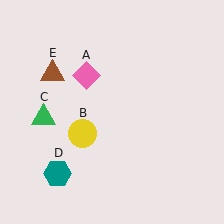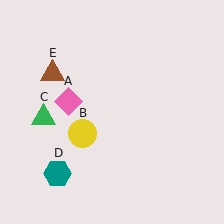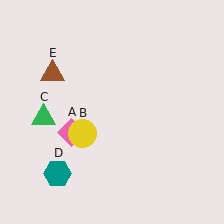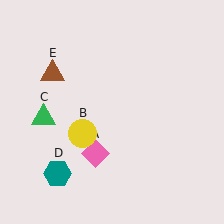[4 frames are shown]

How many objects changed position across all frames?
1 object changed position: pink diamond (object A).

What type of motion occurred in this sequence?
The pink diamond (object A) rotated counterclockwise around the center of the scene.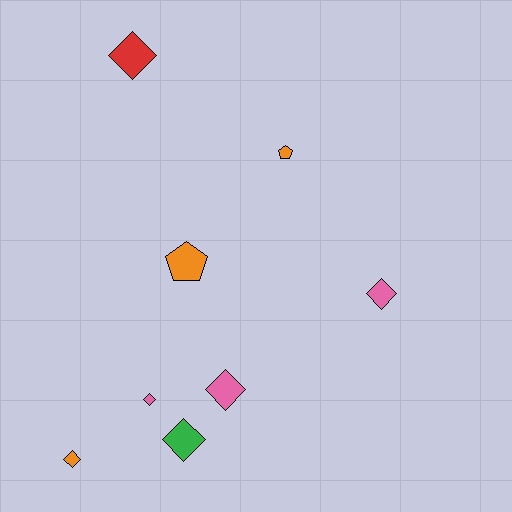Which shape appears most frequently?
Diamond, with 6 objects.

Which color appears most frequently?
Orange, with 3 objects.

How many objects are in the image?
There are 8 objects.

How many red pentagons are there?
There are no red pentagons.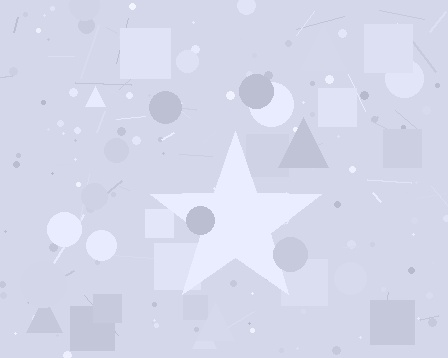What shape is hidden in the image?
A star is hidden in the image.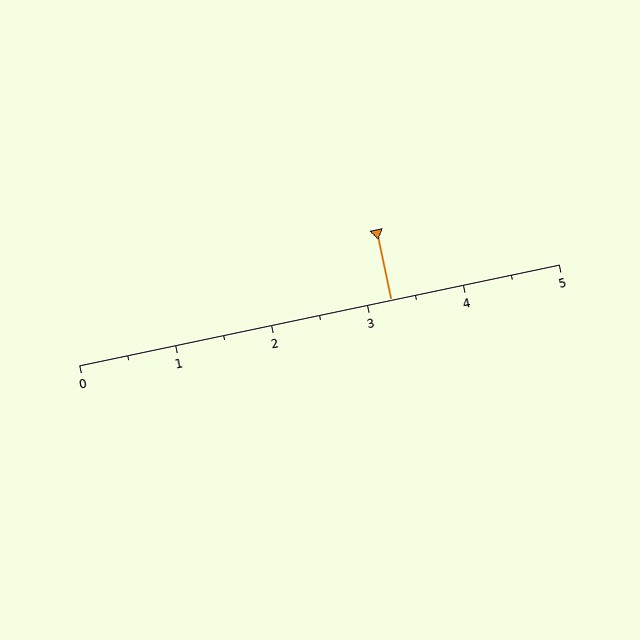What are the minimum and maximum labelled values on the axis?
The axis runs from 0 to 5.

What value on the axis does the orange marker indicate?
The marker indicates approximately 3.2.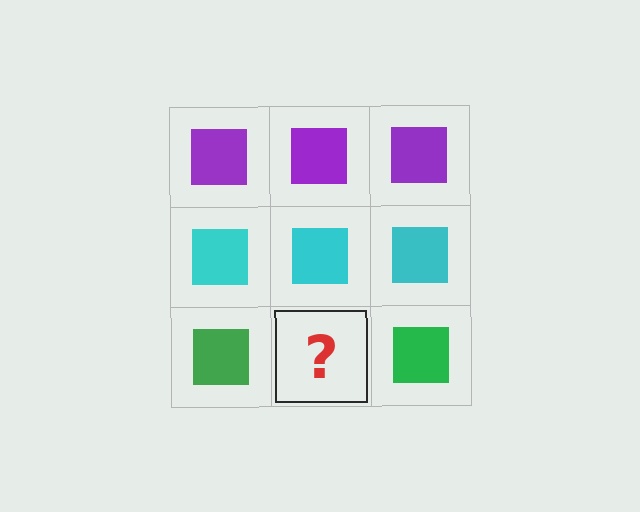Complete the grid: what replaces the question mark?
The question mark should be replaced with a green square.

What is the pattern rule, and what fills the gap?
The rule is that each row has a consistent color. The gap should be filled with a green square.